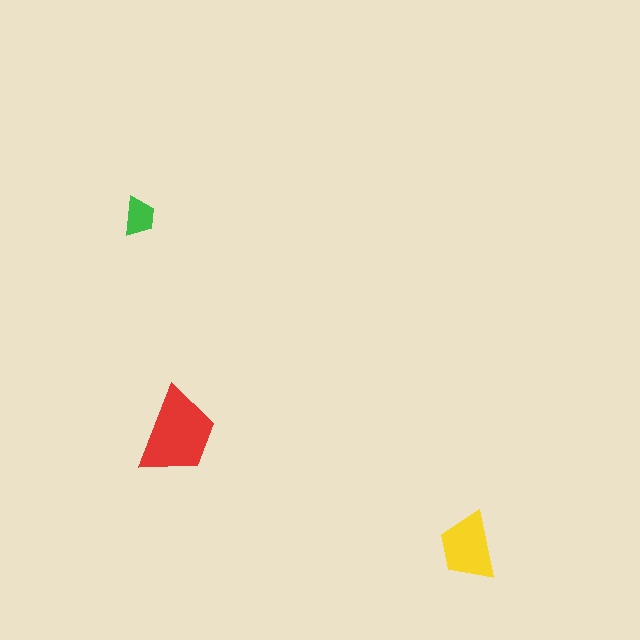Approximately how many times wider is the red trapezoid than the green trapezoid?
About 2.5 times wider.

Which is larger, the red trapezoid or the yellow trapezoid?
The red one.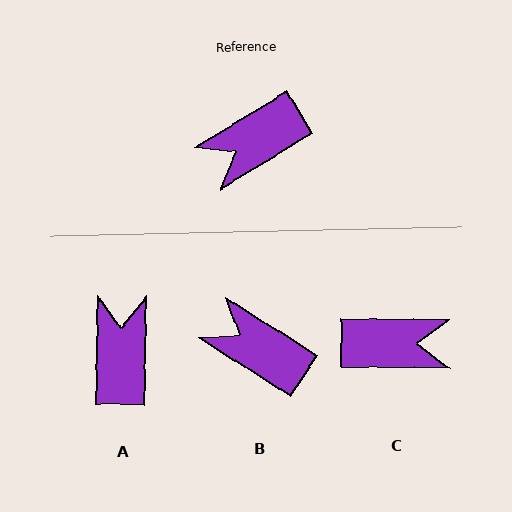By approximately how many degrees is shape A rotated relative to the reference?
Approximately 122 degrees clockwise.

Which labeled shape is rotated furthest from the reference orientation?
C, about 148 degrees away.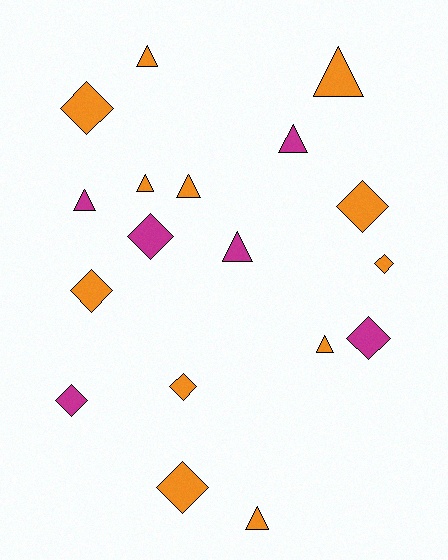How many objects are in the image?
There are 18 objects.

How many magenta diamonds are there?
There are 3 magenta diamonds.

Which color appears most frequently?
Orange, with 12 objects.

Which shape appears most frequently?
Diamond, with 9 objects.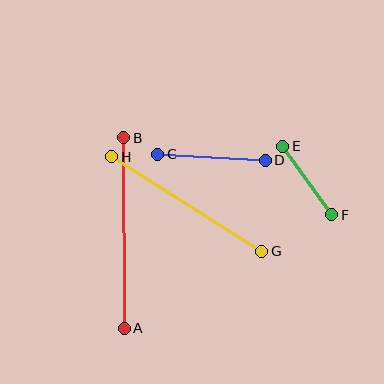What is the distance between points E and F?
The distance is approximately 84 pixels.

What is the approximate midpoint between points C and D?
The midpoint is at approximately (212, 157) pixels.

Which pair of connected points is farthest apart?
Points A and B are farthest apart.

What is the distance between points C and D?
The distance is approximately 108 pixels.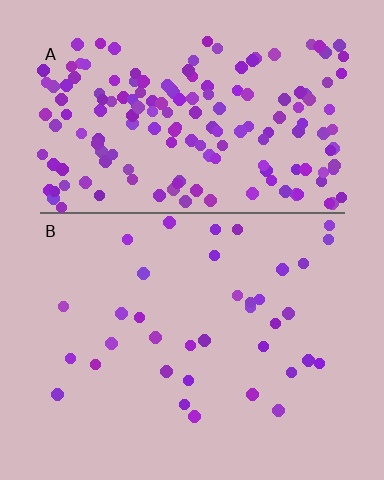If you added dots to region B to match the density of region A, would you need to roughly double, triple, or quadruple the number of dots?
Approximately quadruple.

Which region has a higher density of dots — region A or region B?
A (the top).